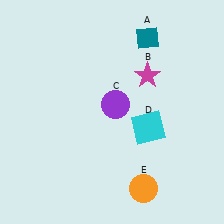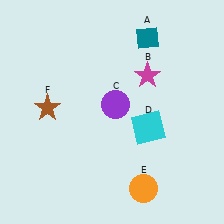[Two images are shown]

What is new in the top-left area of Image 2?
A brown star (F) was added in the top-left area of Image 2.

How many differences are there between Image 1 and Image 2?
There is 1 difference between the two images.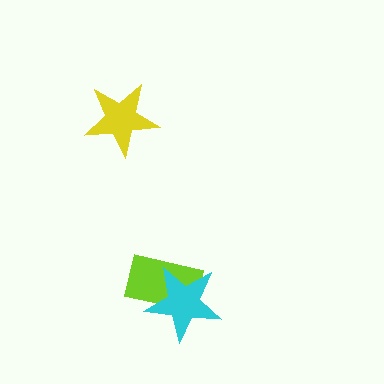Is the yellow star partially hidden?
No, no other shape covers it.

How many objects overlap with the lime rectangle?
1 object overlaps with the lime rectangle.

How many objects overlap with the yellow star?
0 objects overlap with the yellow star.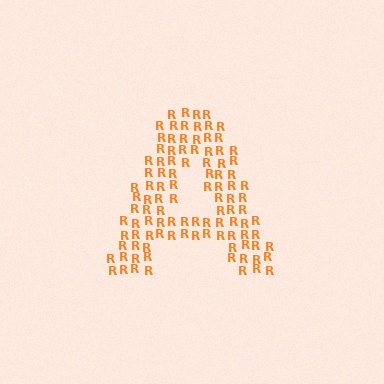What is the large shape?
The large shape is the letter A.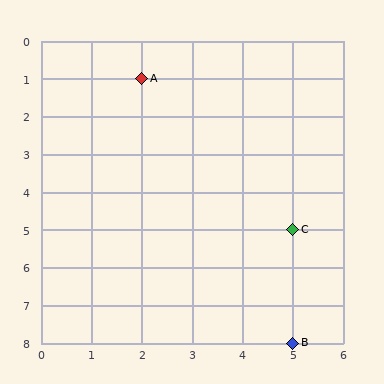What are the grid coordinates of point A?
Point A is at grid coordinates (2, 1).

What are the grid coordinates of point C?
Point C is at grid coordinates (5, 5).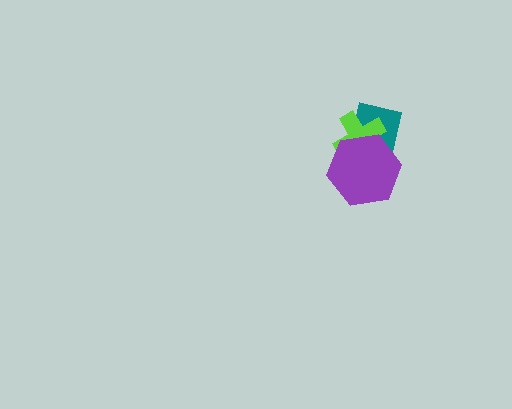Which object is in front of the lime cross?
The purple hexagon is in front of the lime cross.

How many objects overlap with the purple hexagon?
2 objects overlap with the purple hexagon.